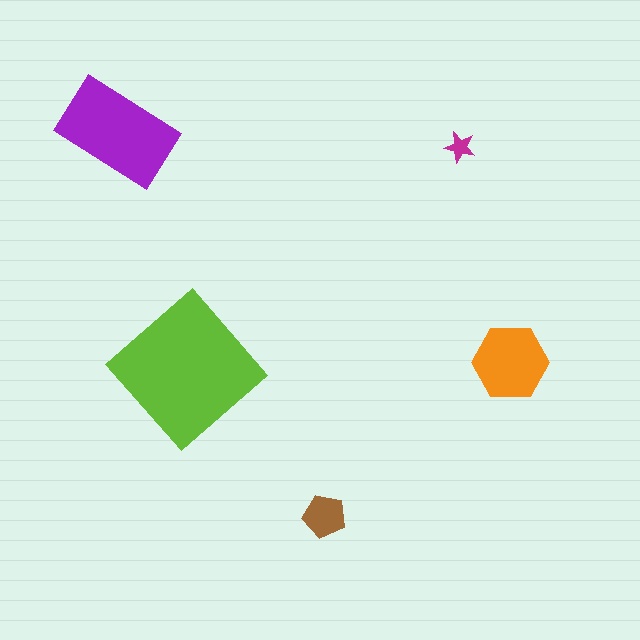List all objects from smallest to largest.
The magenta star, the brown pentagon, the orange hexagon, the purple rectangle, the lime diamond.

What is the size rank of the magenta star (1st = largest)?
5th.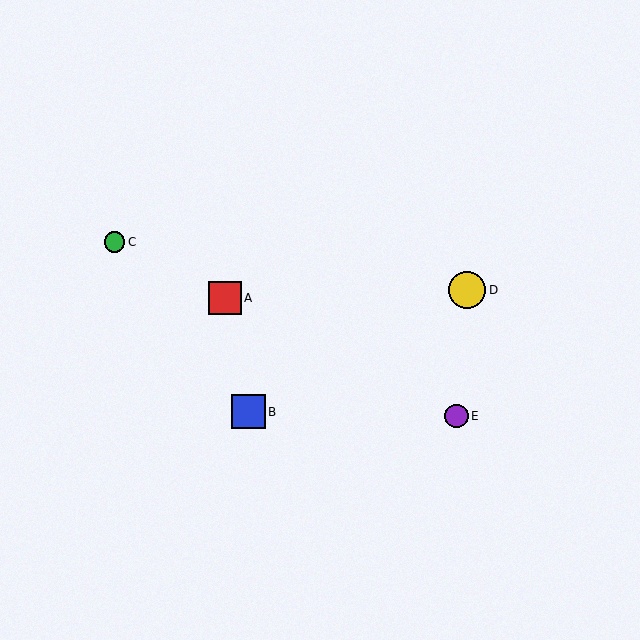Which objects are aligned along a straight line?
Objects A, C, E are aligned along a straight line.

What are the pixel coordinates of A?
Object A is at (225, 298).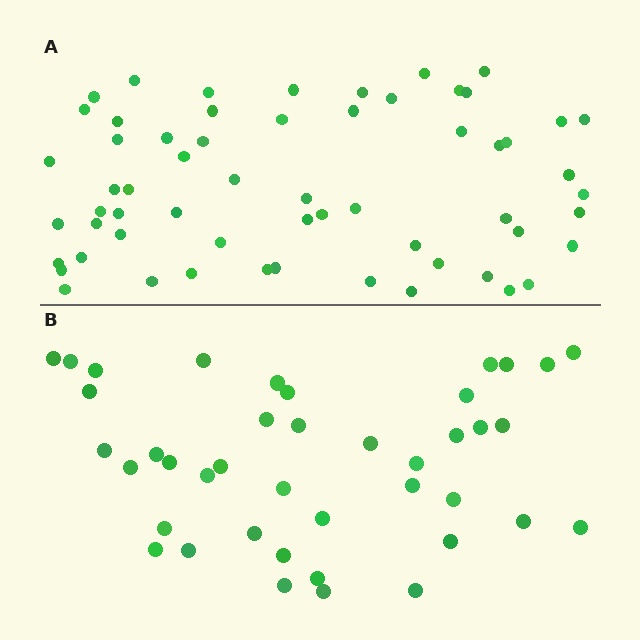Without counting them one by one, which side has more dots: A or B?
Region A (the top region) has more dots.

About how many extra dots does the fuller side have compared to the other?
Region A has approximately 20 more dots than region B.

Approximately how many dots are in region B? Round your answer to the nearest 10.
About 40 dots. (The exact count is 41, which rounds to 40.)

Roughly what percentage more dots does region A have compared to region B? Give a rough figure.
About 45% more.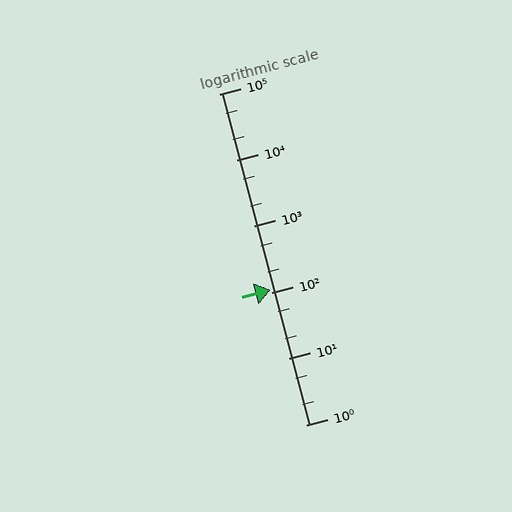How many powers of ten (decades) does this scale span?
The scale spans 5 decades, from 1 to 100000.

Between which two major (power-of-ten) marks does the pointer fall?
The pointer is between 100 and 1000.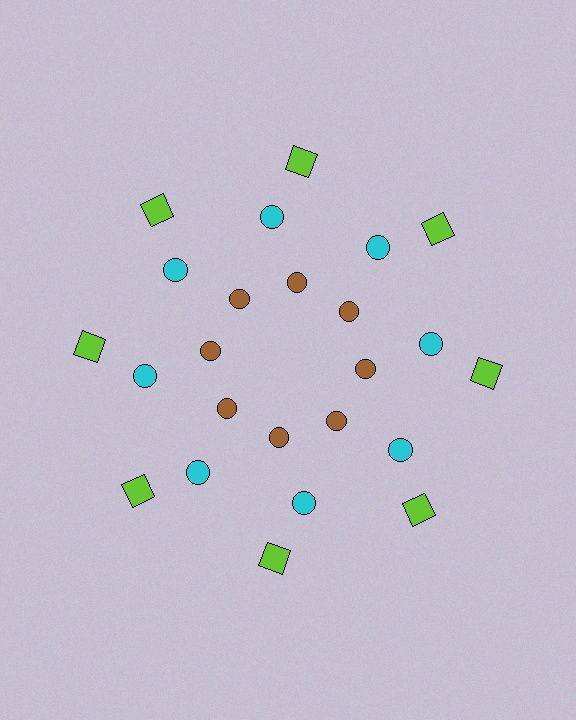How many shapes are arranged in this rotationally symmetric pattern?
There are 24 shapes, arranged in 8 groups of 3.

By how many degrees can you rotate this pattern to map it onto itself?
The pattern maps onto itself every 45 degrees of rotation.